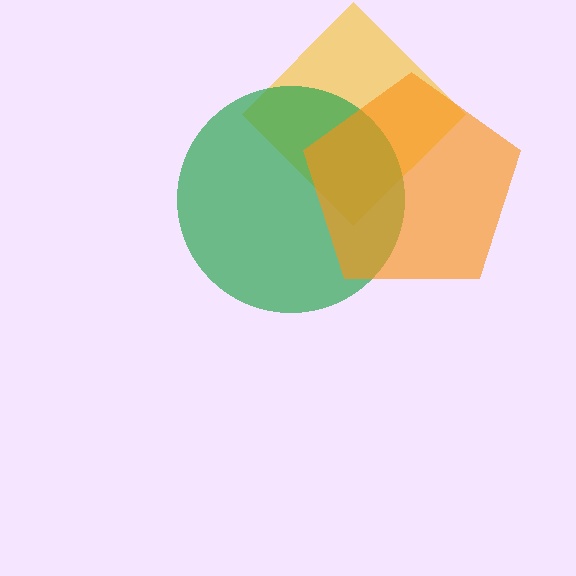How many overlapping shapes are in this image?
There are 3 overlapping shapes in the image.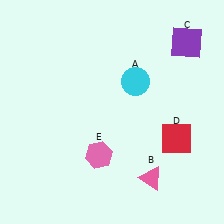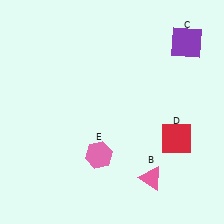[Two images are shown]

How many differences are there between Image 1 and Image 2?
There is 1 difference between the two images.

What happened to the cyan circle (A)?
The cyan circle (A) was removed in Image 2. It was in the top-right area of Image 1.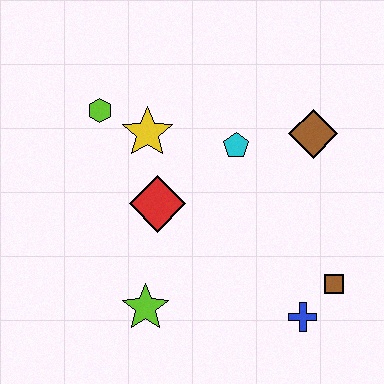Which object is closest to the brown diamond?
The cyan pentagon is closest to the brown diamond.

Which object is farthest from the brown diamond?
The lime star is farthest from the brown diamond.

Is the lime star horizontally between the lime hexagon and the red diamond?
Yes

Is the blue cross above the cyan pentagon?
No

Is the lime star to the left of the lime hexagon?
No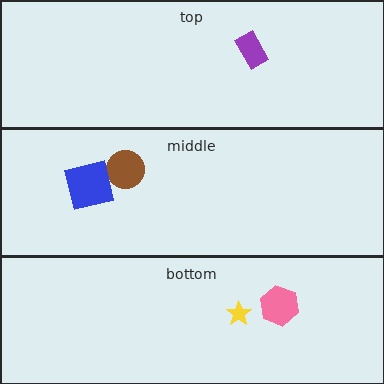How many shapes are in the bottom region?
2.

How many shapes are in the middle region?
2.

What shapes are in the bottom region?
The yellow star, the pink hexagon.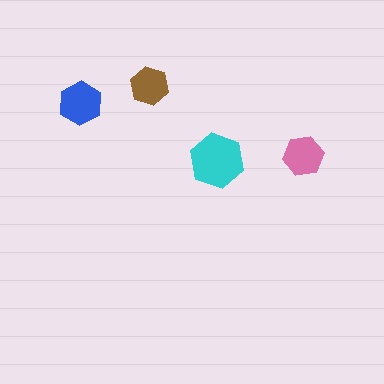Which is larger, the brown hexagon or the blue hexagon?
The blue one.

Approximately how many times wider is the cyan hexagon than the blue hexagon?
About 1.5 times wider.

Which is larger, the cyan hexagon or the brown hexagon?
The cyan one.